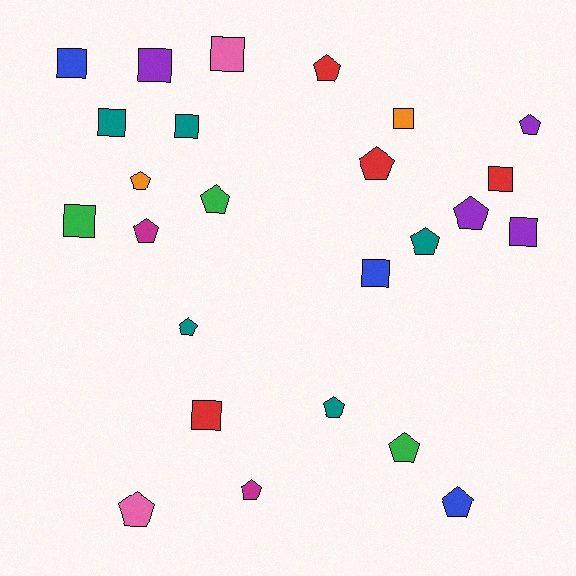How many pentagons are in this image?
There are 14 pentagons.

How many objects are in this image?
There are 25 objects.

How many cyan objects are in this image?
There are no cyan objects.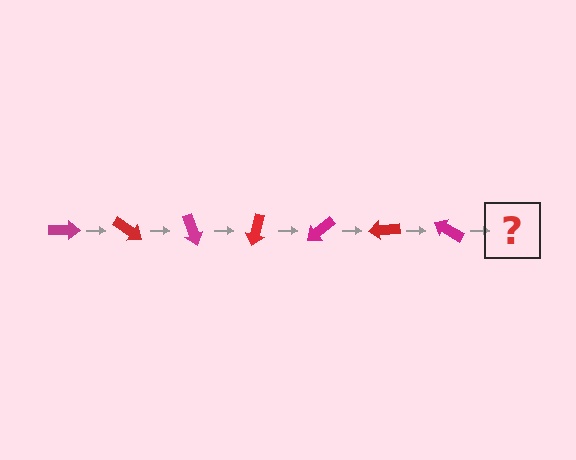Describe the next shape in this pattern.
It should be a red arrow, rotated 245 degrees from the start.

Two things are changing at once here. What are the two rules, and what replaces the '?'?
The two rules are that it rotates 35 degrees each step and the color cycles through magenta and red. The '?' should be a red arrow, rotated 245 degrees from the start.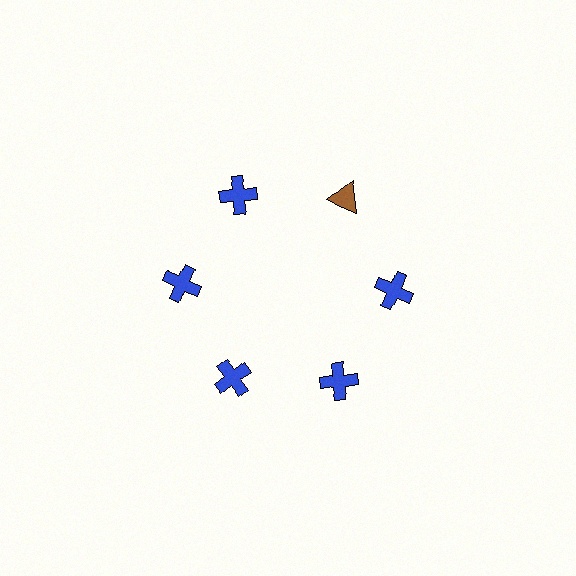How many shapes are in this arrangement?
There are 6 shapes arranged in a ring pattern.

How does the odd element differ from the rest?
It differs in both color (brown instead of blue) and shape (triangle instead of cross).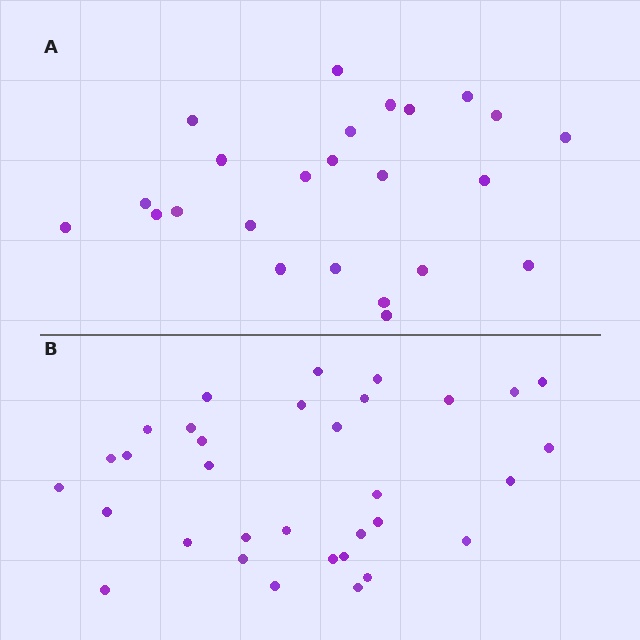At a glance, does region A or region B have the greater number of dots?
Region B (the bottom region) has more dots.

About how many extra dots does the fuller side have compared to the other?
Region B has roughly 8 or so more dots than region A.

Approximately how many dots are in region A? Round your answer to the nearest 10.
About 20 dots. (The exact count is 24, which rounds to 20.)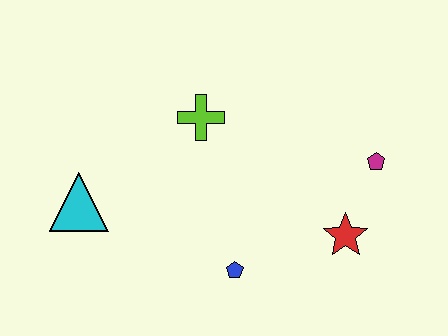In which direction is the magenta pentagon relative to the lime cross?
The magenta pentagon is to the right of the lime cross.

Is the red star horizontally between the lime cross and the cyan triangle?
No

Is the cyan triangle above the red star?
Yes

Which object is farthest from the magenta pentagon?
The cyan triangle is farthest from the magenta pentagon.